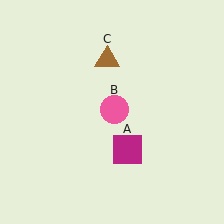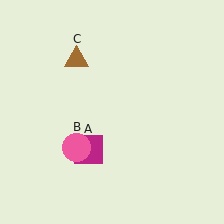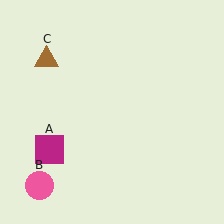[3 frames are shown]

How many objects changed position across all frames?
3 objects changed position: magenta square (object A), pink circle (object B), brown triangle (object C).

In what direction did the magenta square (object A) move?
The magenta square (object A) moved left.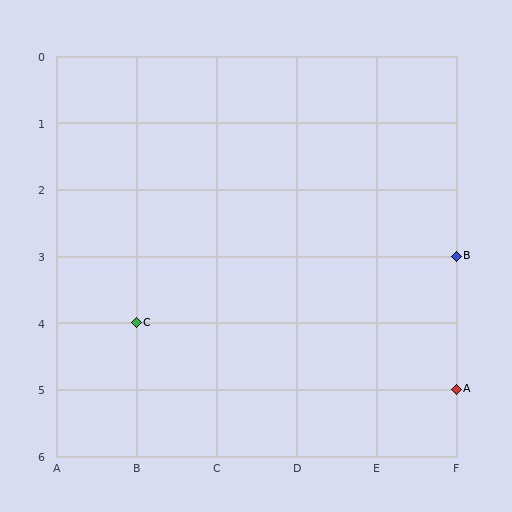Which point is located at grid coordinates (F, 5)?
Point A is at (F, 5).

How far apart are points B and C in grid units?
Points B and C are 4 columns and 1 row apart (about 4.1 grid units diagonally).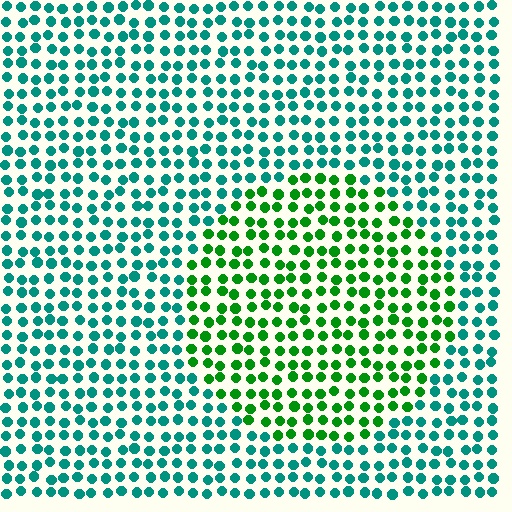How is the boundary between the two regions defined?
The boundary is defined purely by a slight shift in hue (about 47 degrees). Spacing, size, and orientation are identical on both sides.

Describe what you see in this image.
The image is filled with small teal elements in a uniform arrangement. A circle-shaped region is visible where the elements are tinted to a slightly different hue, forming a subtle color boundary.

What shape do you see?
I see a circle.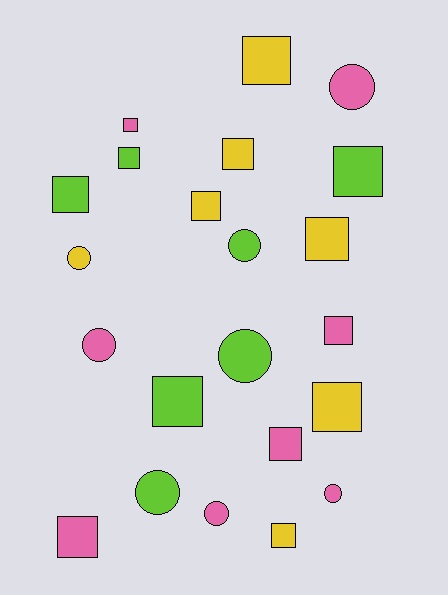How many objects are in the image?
There are 22 objects.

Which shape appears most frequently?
Square, with 14 objects.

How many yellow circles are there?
There is 1 yellow circle.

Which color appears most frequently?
Pink, with 8 objects.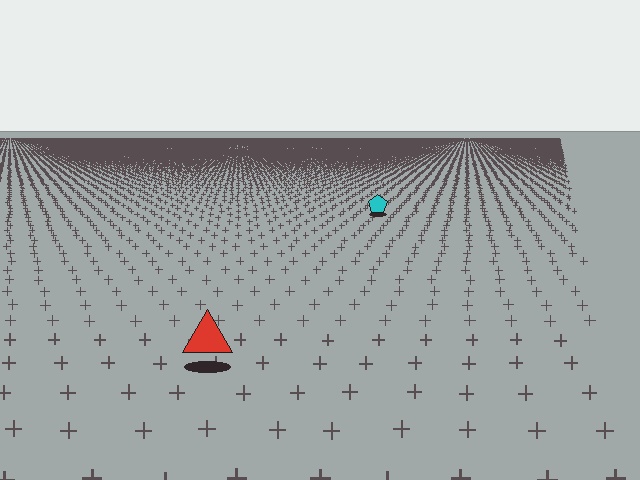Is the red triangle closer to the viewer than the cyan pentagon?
Yes. The red triangle is closer — you can tell from the texture gradient: the ground texture is coarser near it.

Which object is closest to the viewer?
The red triangle is closest. The texture marks near it are larger and more spread out.